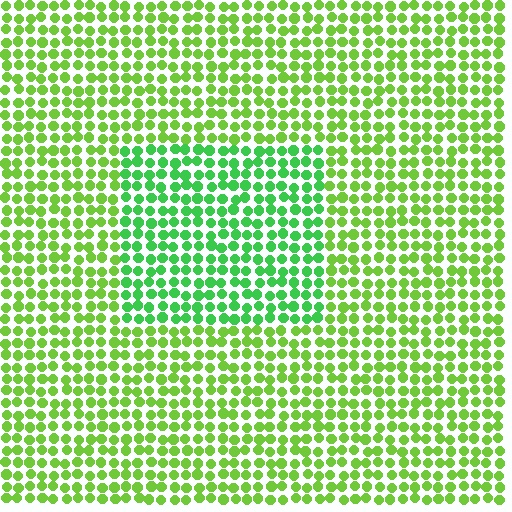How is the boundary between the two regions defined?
The boundary is defined purely by a slight shift in hue (about 30 degrees). Spacing, size, and orientation are identical on both sides.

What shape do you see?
I see a rectangle.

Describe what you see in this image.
The image is filled with small lime elements in a uniform arrangement. A rectangle-shaped region is visible where the elements are tinted to a slightly different hue, forming a subtle color boundary.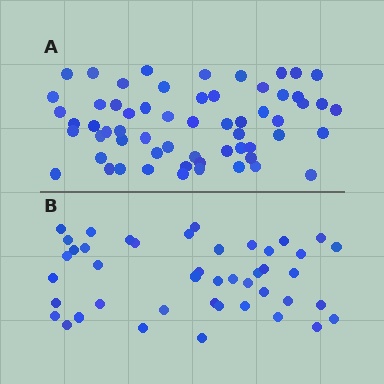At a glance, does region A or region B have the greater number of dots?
Region A (the top region) has more dots.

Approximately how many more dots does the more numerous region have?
Region A has approximately 15 more dots than region B.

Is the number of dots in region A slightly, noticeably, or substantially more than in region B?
Region A has noticeably more, but not dramatically so. The ratio is roughly 1.4 to 1.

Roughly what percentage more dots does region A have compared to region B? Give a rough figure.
About 35% more.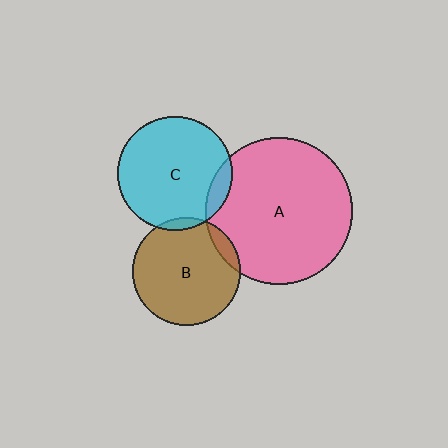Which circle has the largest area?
Circle A (pink).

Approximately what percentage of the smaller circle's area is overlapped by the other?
Approximately 10%.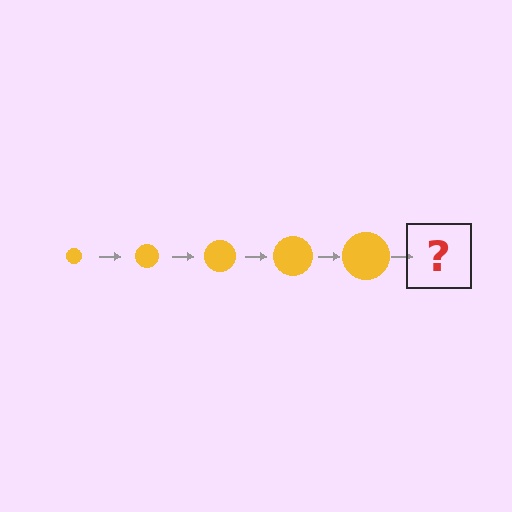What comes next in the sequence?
The next element should be a yellow circle, larger than the previous one.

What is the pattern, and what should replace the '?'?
The pattern is that the circle gets progressively larger each step. The '?' should be a yellow circle, larger than the previous one.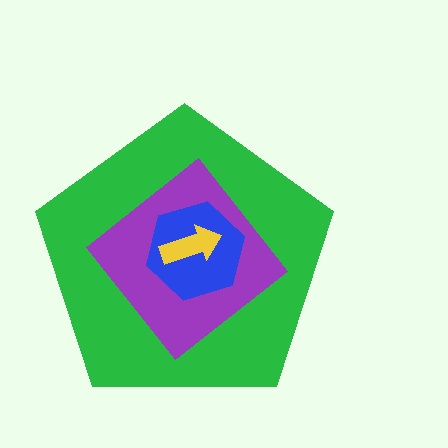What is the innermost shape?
The yellow arrow.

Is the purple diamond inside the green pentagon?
Yes.